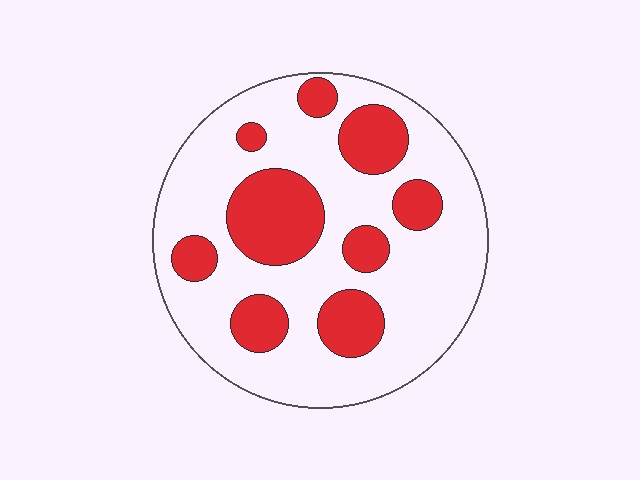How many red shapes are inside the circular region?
9.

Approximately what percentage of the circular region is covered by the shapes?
Approximately 30%.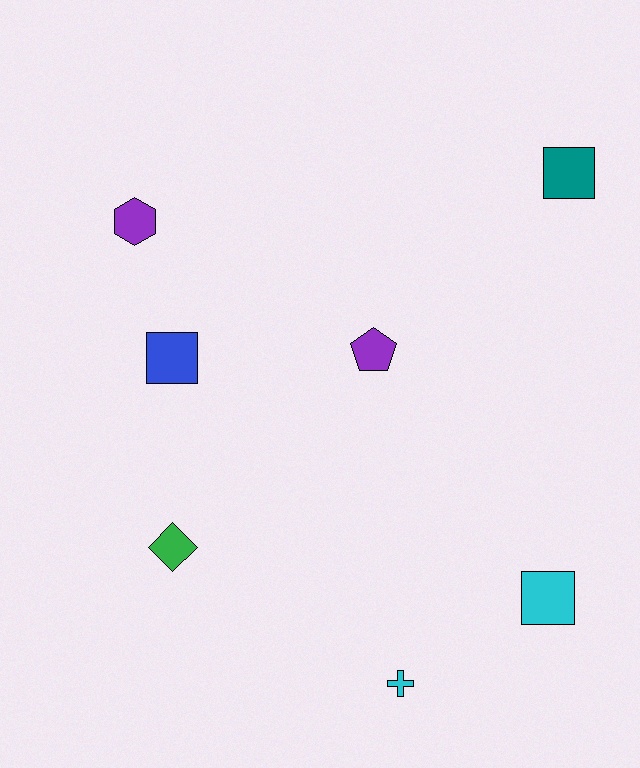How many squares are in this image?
There are 3 squares.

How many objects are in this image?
There are 7 objects.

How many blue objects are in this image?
There is 1 blue object.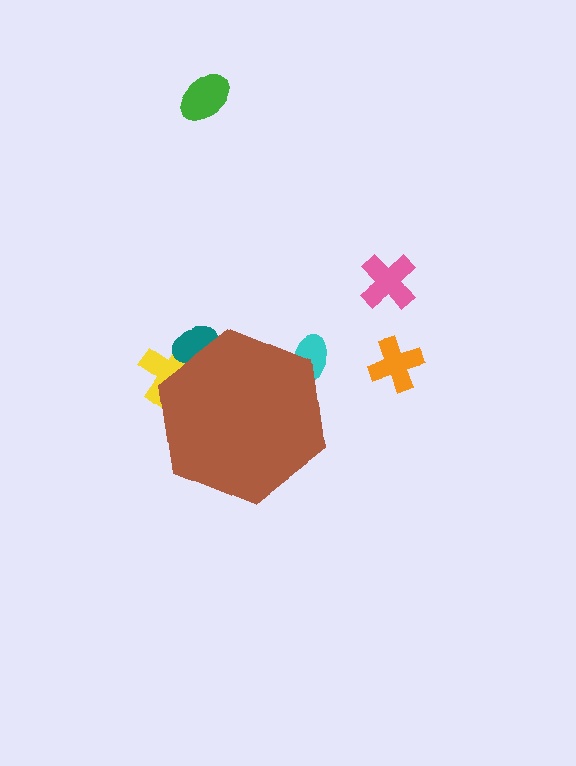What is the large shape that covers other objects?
A brown hexagon.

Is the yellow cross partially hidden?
Yes, the yellow cross is partially hidden behind the brown hexagon.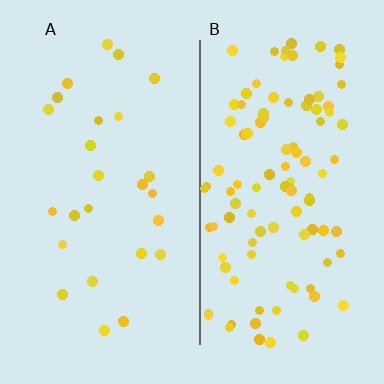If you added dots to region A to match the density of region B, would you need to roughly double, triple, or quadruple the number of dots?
Approximately quadruple.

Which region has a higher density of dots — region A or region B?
B (the right).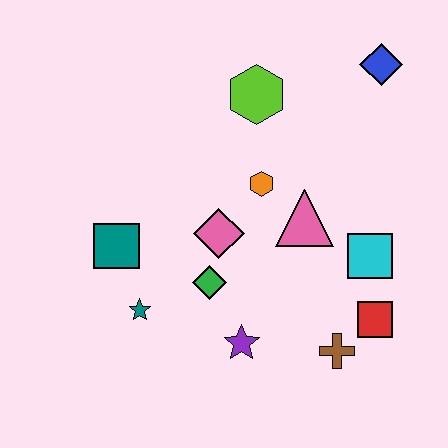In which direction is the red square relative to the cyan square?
The red square is below the cyan square.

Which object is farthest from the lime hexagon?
The brown cross is farthest from the lime hexagon.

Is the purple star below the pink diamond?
Yes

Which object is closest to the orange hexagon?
The pink triangle is closest to the orange hexagon.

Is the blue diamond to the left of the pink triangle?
No